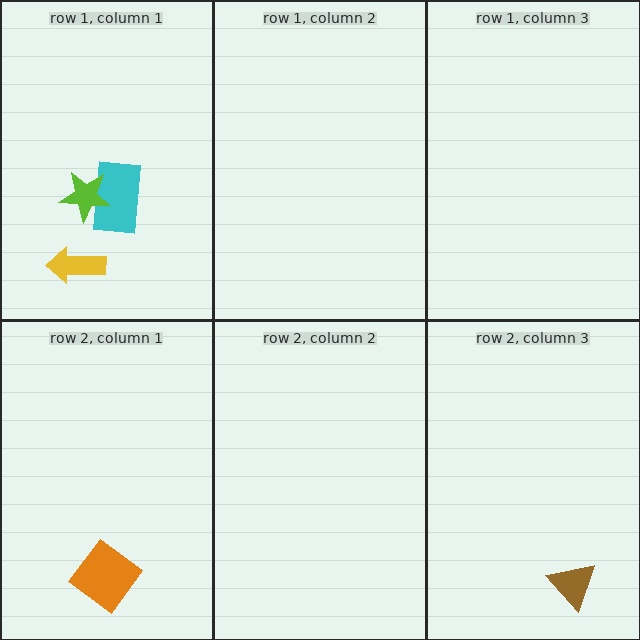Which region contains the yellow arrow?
The row 1, column 1 region.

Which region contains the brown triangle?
The row 2, column 3 region.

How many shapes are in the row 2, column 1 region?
1.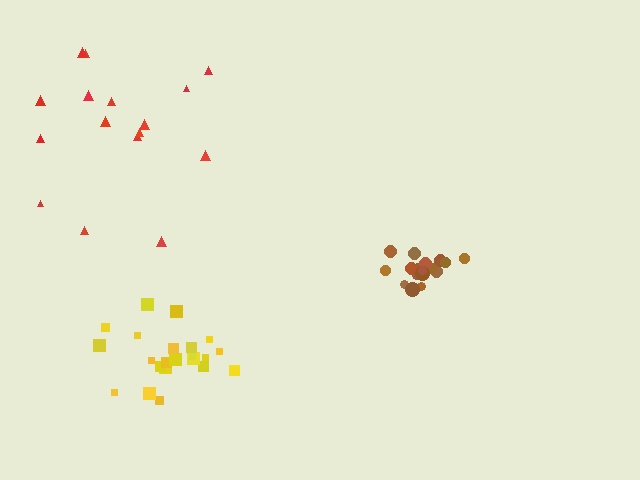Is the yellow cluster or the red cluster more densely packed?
Yellow.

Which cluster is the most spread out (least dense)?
Red.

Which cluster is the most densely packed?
Brown.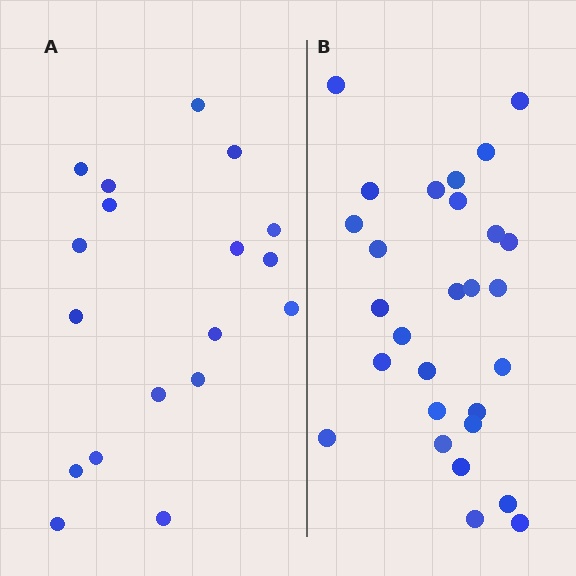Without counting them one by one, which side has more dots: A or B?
Region B (the right region) has more dots.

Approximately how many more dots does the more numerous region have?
Region B has roughly 10 or so more dots than region A.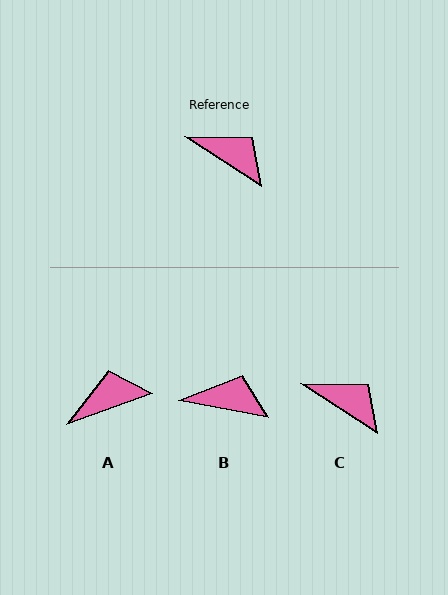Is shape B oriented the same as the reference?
No, it is off by about 23 degrees.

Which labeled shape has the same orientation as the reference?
C.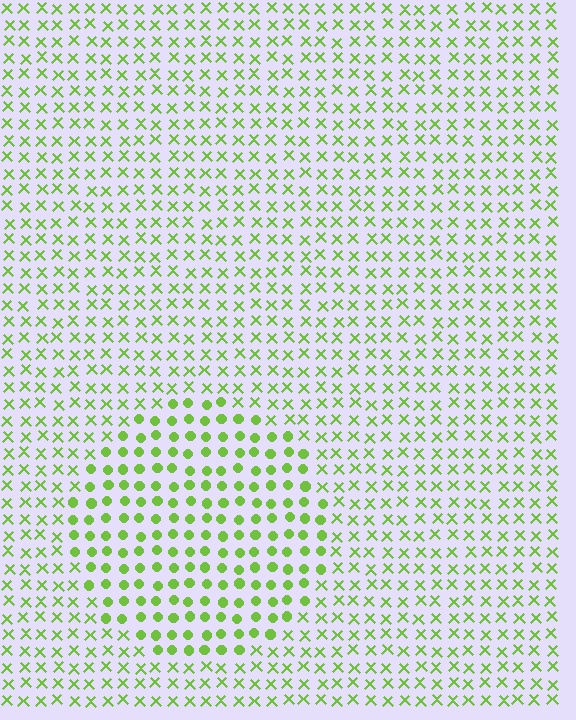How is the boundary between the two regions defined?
The boundary is defined by a change in element shape: circles inside vs. X marks outside. All elements share the same color and spacing.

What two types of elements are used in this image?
The image uses circles inside the circle region and X marks outside it.